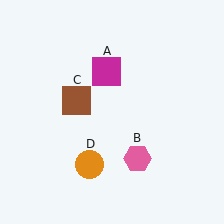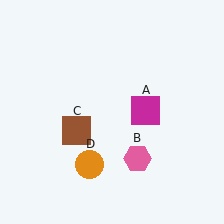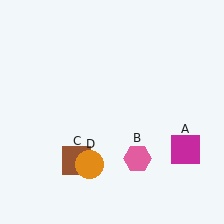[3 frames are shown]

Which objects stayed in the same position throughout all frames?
Pink hexagon (object B) and orange circle (object D) remained stationary.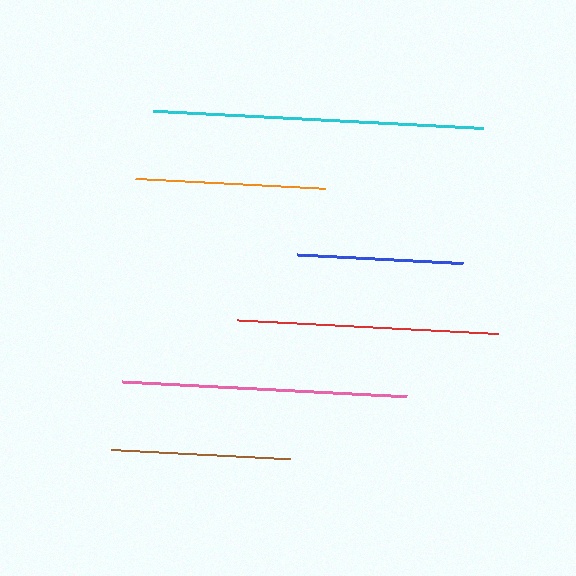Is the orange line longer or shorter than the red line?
The red line is longer than the orange line.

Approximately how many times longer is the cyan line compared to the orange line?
The cyan line is approximately 1.7 times the length of the orange line.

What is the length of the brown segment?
The brown segment is approximately 178 pixels long.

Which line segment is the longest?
The cyan line is the longest at approximately 329 pixels.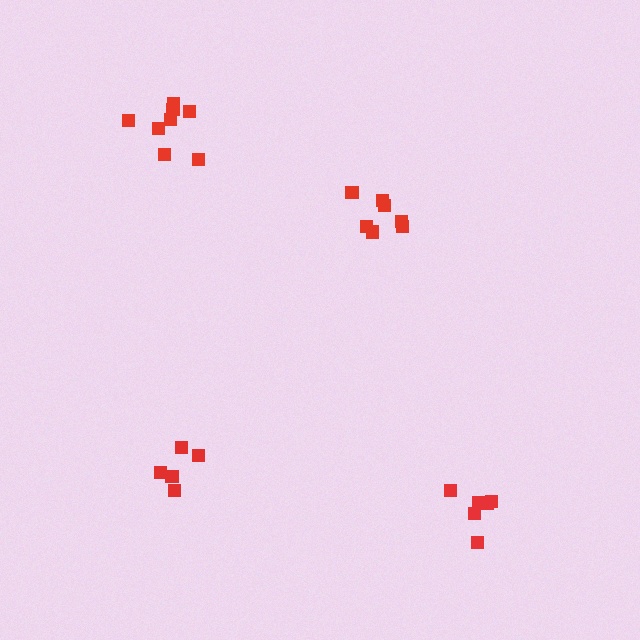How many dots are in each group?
Group 1: 6 dots, Group 2: 8 dots, Group 3: 5 dots, Group 4: 7 dots (26 total).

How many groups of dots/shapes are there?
There are 4 groups.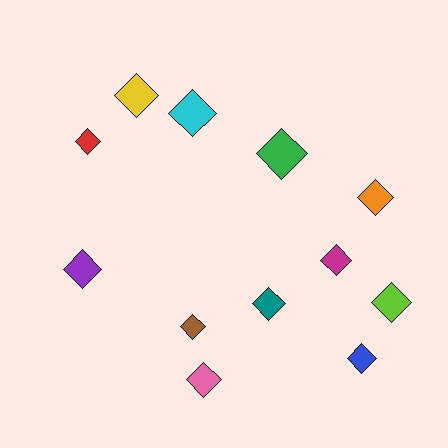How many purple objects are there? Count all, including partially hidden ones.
There is 1 purple object.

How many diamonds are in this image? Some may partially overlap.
There are 12 diamonds.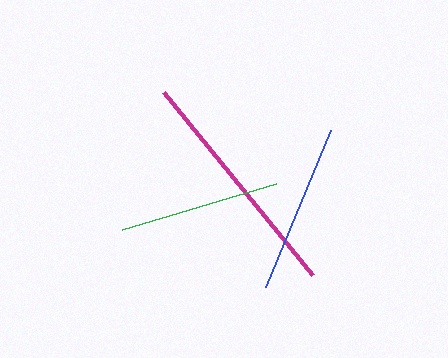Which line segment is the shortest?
The green line is the shortest at approximately 161 pixels.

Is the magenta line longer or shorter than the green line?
The magenta line is longer than the green line.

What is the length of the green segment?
The green segment is approximately 161 pixels long.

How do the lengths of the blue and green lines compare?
The blue and green lines are approximately the same length.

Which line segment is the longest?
The magenta line is the longest at approximately 235 pixels.